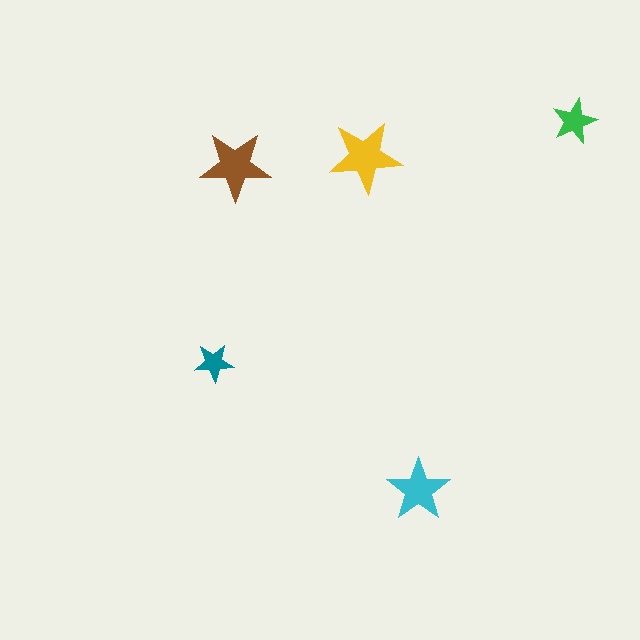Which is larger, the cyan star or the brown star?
The brown one.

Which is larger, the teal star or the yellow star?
The yellow one.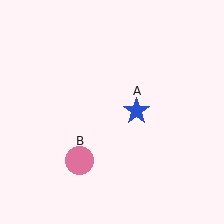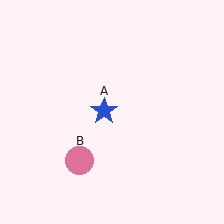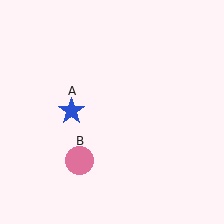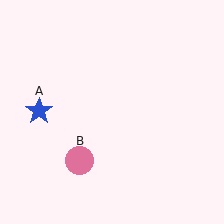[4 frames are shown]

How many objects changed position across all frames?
1 object changed position: blue star (object A).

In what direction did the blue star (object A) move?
The blue star (object A) moved left.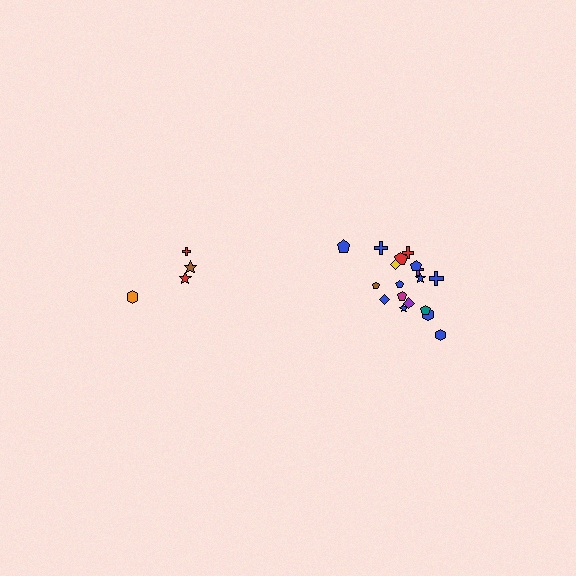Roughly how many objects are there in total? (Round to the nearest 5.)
Roughly 20 objects in total.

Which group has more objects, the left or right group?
The right group.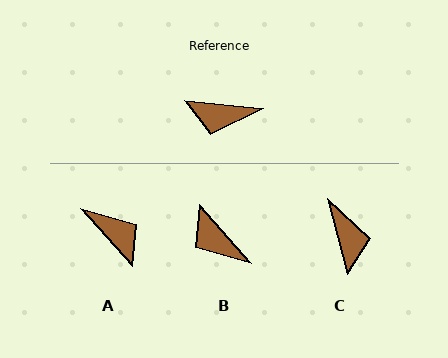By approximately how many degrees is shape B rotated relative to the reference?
Approximately 42 degrees clockwise.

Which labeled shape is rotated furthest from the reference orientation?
A, about 138 degrees away.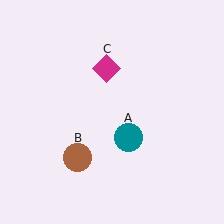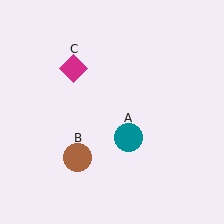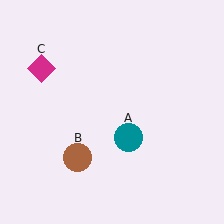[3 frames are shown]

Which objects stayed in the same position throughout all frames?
Teal circle (object A) and brown circle (object B) remained stationary.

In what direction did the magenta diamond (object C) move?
The magenta diamond (object C) moved left.